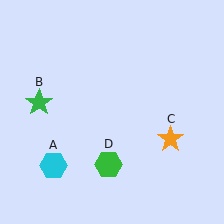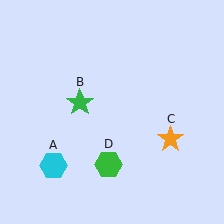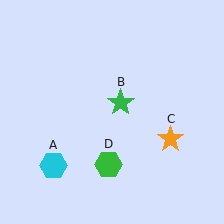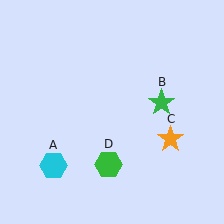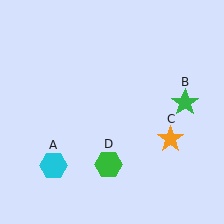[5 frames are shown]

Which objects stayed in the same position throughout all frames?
Cyan hexagon (object A) and orange star (object C) and green hexagon (object D) remained stationary.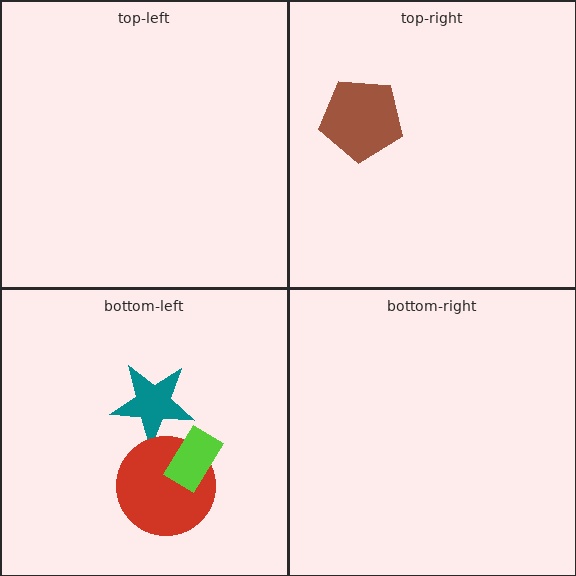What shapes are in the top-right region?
The brown pentagon.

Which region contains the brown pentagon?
The top-right region.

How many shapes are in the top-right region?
1.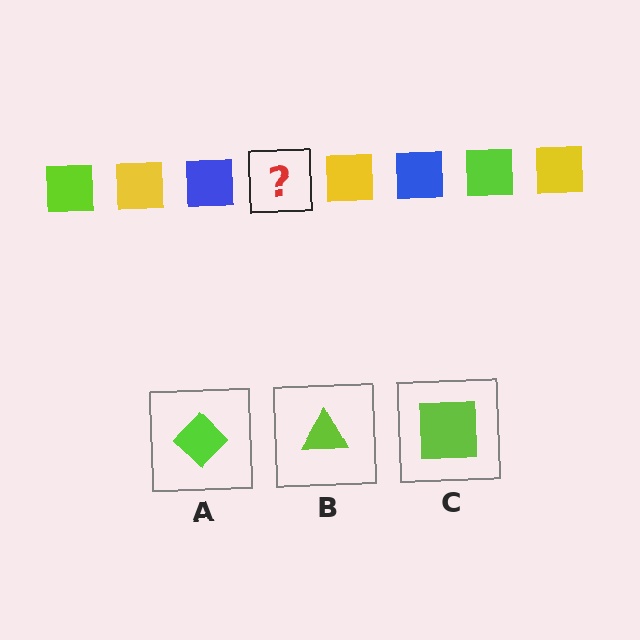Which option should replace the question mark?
Option C.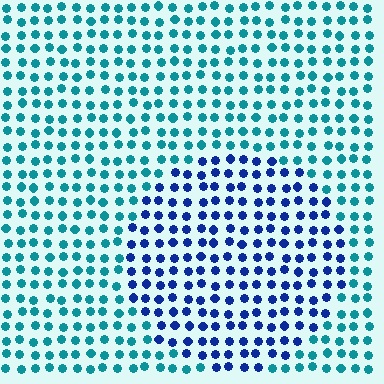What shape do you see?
I see a circle.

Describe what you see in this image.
The image is filled with small teal elements in a uniform arrangement. A circle-shaped region is visible where the elements are tinted to a slightly different hue, forming a subtle color boundary.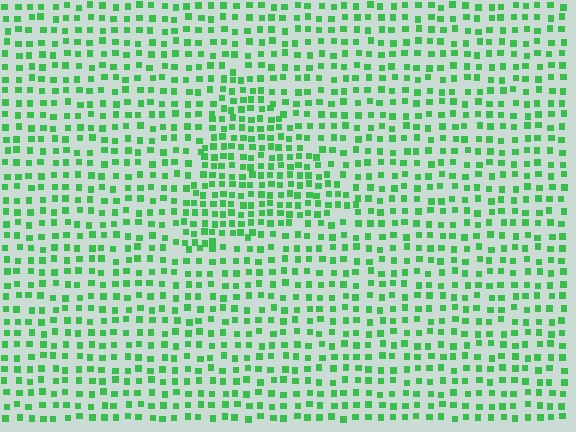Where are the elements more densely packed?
The elements are more densely packed inside the triangle boundary.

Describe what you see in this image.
The image contains small green elements arranged at two different densities. A triangle-shaped region is visible where the elements are more densely packed than the surrounding area.